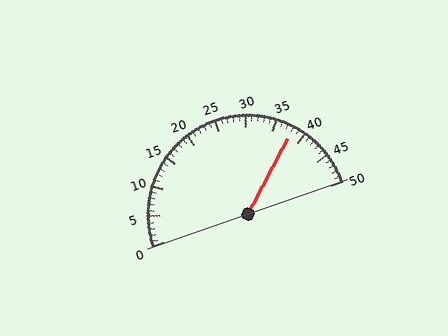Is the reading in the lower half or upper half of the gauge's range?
The reading is in the upper half of the range (0 to 50).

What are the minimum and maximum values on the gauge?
The gauge ranges from 0 to 50.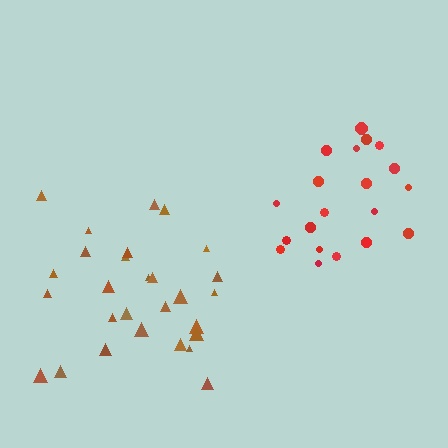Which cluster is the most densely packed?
Red.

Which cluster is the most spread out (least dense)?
Brown.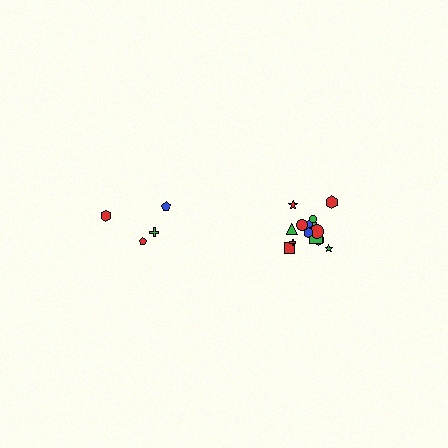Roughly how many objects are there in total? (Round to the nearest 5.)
Roughly 20 objects in total.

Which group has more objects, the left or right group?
The right group.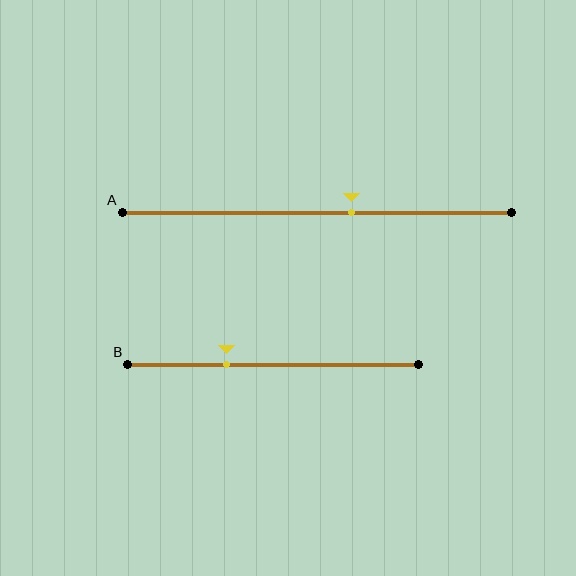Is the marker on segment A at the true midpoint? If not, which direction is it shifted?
No, the marker on segment A is shifted to the right by about 9% of the segment length.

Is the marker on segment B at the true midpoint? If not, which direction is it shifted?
No, the marker on segment B is shifted to the left by about 16% of the segment length.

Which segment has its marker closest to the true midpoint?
Segment A has its marker closest to the true midpoint.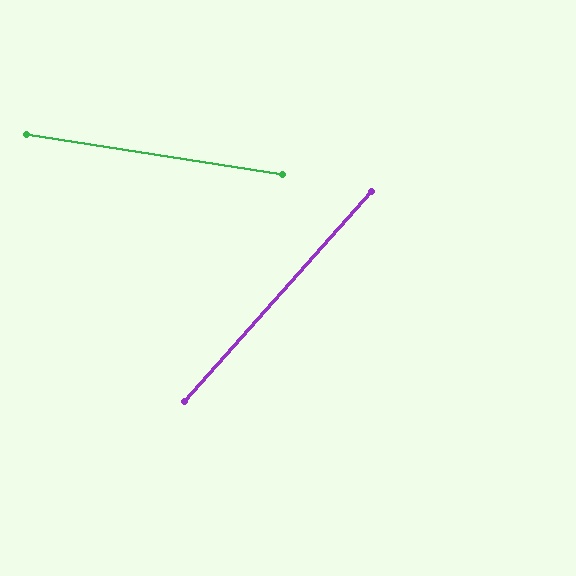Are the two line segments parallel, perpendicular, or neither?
Neither parallel nor perpendicular — they differ by about 57°.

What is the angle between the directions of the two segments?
Approximately 57 degrees.